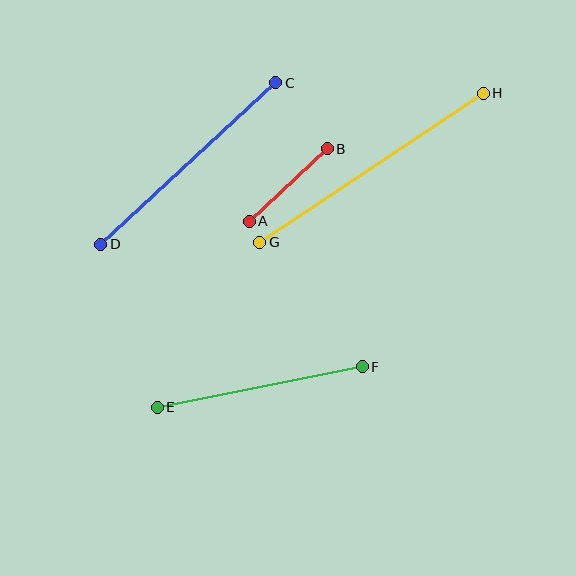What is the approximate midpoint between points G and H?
The midpoint is at approximately (371, 168) pixels.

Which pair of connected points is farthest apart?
Points G and H are farthest apart.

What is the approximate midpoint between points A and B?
The midpoint is at approximately (288, 185) pixels.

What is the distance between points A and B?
The distance is approximately 106 pixels.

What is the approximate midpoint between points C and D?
The midpoint is at approximately (188, 163) pixels.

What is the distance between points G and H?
The distance is approximately 268 pixels.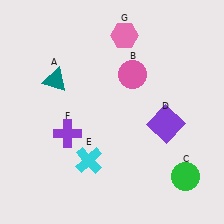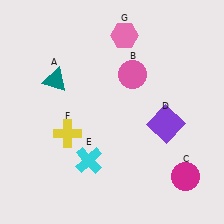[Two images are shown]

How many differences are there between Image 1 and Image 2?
There are 2 differences between the two images.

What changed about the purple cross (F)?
In Image 1, F is purple. In Image 2, it changed to yellow.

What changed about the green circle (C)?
In Image 1, C is green. In Image 2, it changed to magenta.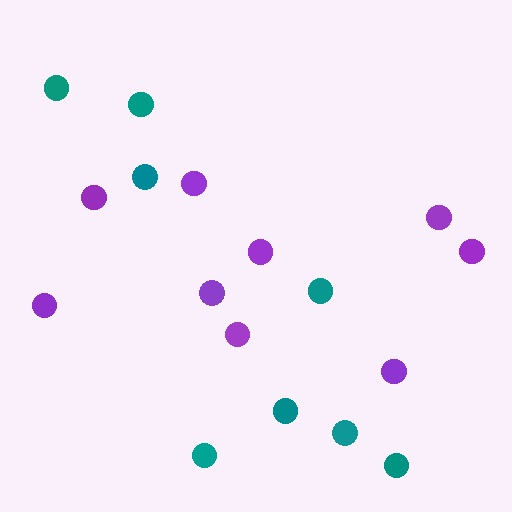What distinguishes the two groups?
There are 2 groups: one group of purple circles (9) and one group of teal circles (8).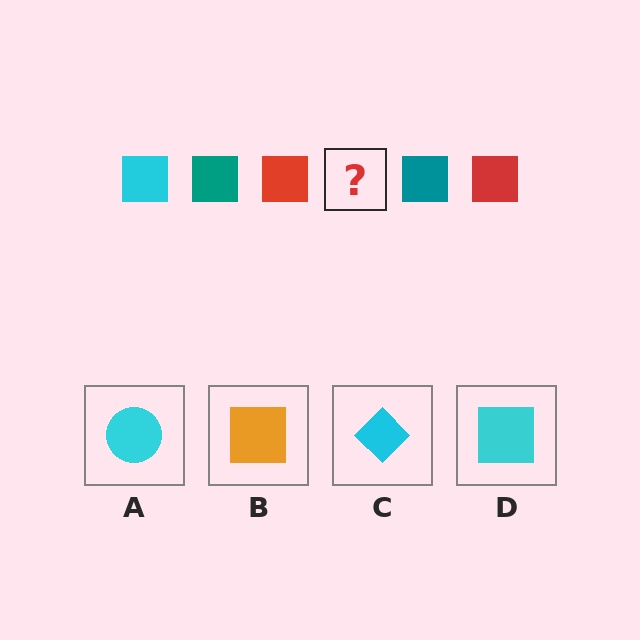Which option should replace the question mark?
Option D.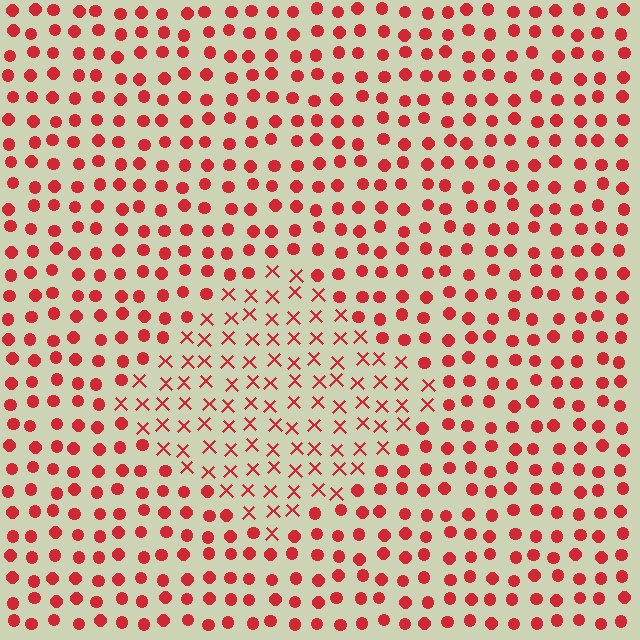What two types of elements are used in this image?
The image uses X marks inside the diamond region and circles outside it.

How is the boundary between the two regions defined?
The boundary is defined by a change in element shape: X marks inside vs. circles outside. All elements share the same color and spacing.